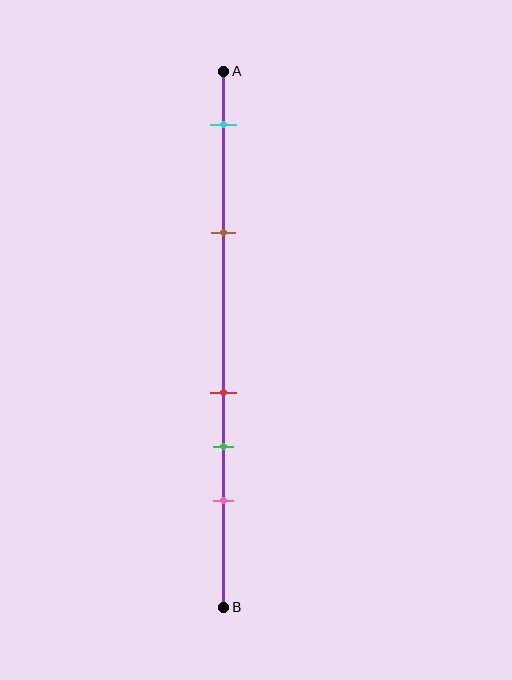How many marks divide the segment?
There are 5 marks dividing the segment.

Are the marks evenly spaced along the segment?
No, the marks are not evenly spaced.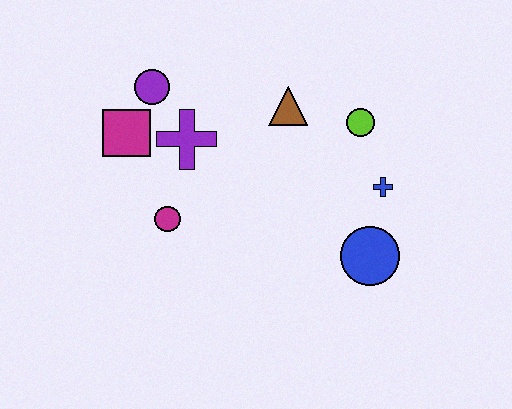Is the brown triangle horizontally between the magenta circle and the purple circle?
No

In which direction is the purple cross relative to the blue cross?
The purple cross is to the left of the blue cross.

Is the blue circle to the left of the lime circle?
No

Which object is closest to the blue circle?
The blue cross is closest to the blue circle.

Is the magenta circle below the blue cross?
Yes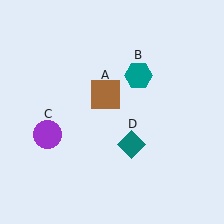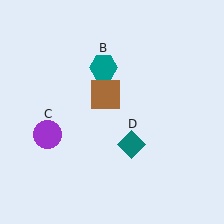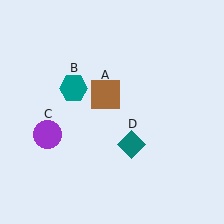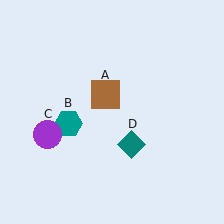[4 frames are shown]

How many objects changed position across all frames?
1 object changed position: teal hexagon (object B).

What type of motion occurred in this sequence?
The teal hexagon (object B) rotated counterclockwise around the center of the scene.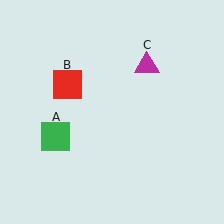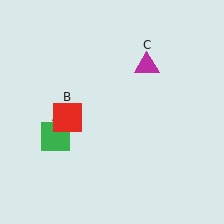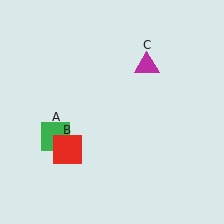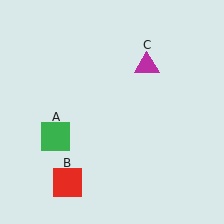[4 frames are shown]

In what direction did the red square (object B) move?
The red square (object B) moved down.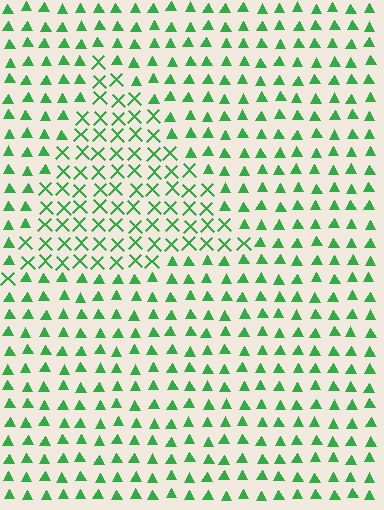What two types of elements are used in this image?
The image uses X marks inside the triangle region and triangles outside it.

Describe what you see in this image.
The image is filled with small green elements arranged in a uniform grid. A triangle-shaped region contains X marks, while the surrounding area contains triangles. The boundary is defined purely by the change in element shape.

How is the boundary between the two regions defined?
The boundary is defined by a change in element shape: X marks inside vs. triangles outside. All elements share the same color and spacing.